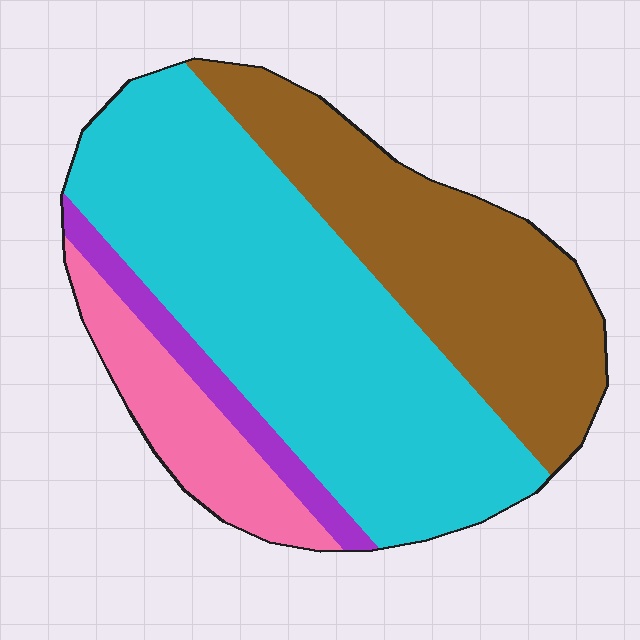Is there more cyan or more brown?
Cyan.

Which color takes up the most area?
Cyan, at roughly 50%.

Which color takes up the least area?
Purple, at roughly 5%.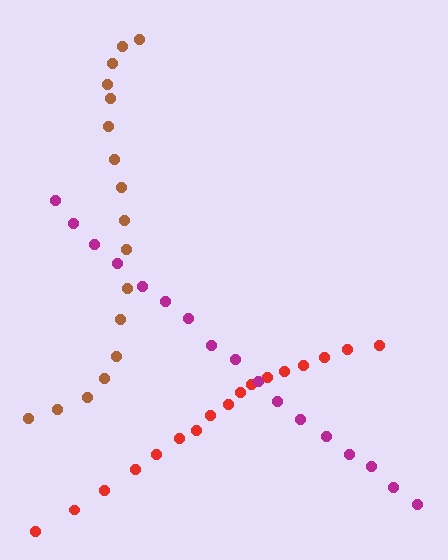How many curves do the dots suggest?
There are 3 distinct paths.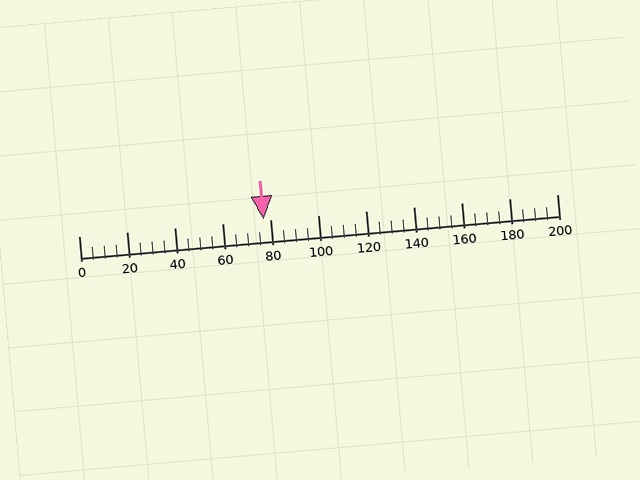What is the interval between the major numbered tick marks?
The major tick marks are spaced 20 units apart.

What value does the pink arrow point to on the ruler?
The pink arrow points to approximately 77.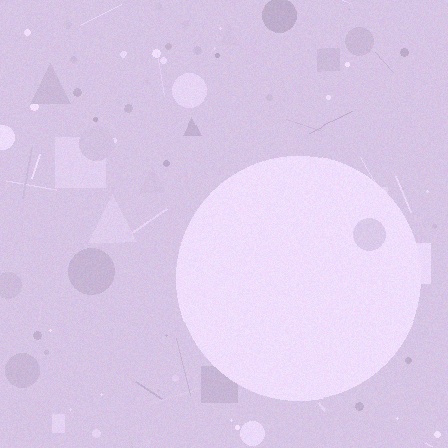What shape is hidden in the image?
A circle is hidden in the image.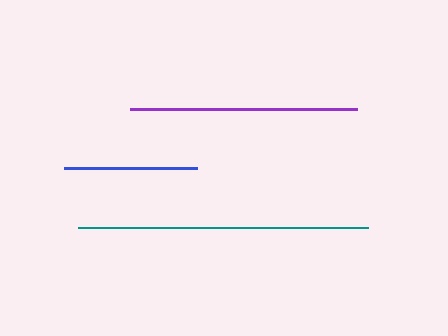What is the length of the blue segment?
The blue segment is approximately 133 pixels long.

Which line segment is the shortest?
The blue line is the shortest at approximately 133 pixels.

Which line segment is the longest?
The teal line is the longest at approximately 290 pixels.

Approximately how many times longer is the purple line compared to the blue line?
The purple line is approximately 1.7 times the length of the blue line.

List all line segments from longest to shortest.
From longest to shortest: teal, purple, blue.